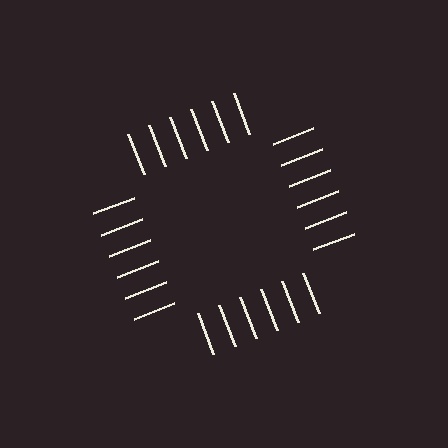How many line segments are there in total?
24 — 6 along each of the 4 edges.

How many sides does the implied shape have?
4 sides — the line-ends trace a square.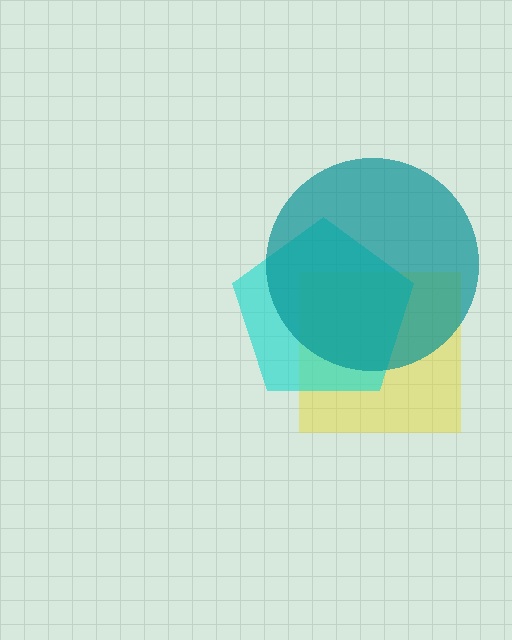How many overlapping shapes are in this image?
There are 3 overlapping shapes in the image.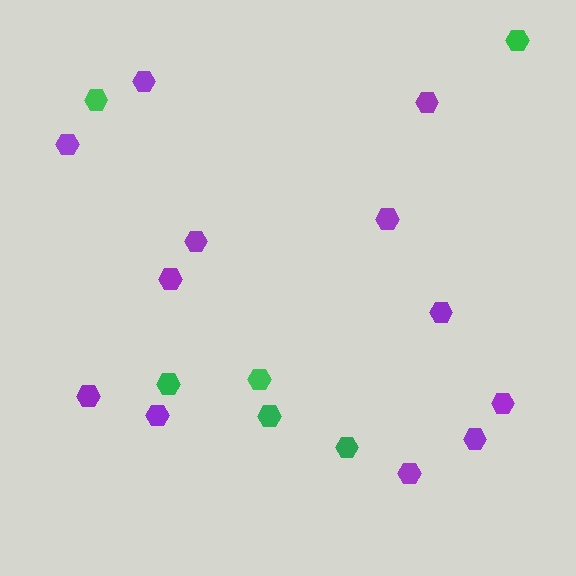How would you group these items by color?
There are 2 groups: one group of green hexagons (6) and one group of purple hexagons (12).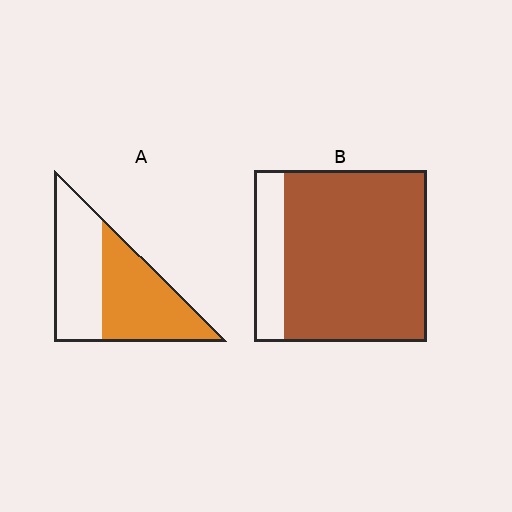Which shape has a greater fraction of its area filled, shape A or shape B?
Shape B.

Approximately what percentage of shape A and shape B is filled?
A is approximately 50% and B is approximately 85%.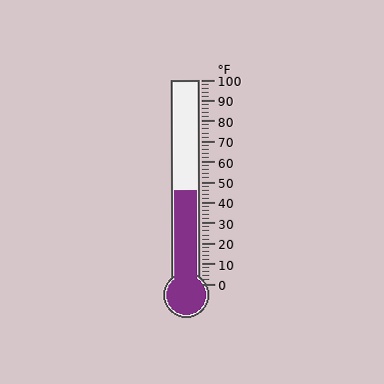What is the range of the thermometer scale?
The thermometer scale ranges from 0°F to 100°F.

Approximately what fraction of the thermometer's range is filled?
The thermometer is filled to approximately 45% of its range.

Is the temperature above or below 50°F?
The temperature is below 50°F.